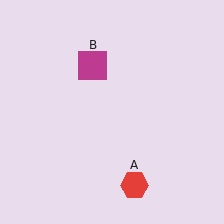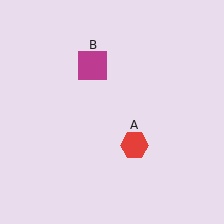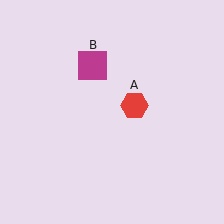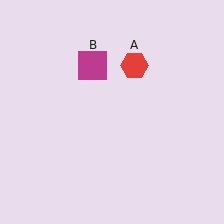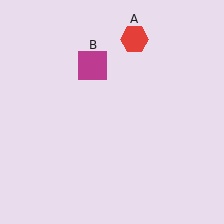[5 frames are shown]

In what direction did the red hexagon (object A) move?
The red hexagon (object A) moved up.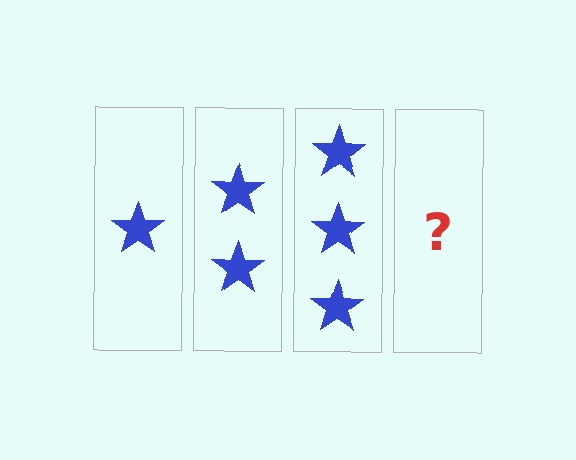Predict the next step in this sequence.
The next step is 4 stars.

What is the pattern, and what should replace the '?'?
The pattern is that each step adds one more star. The '?' should be 4 stars.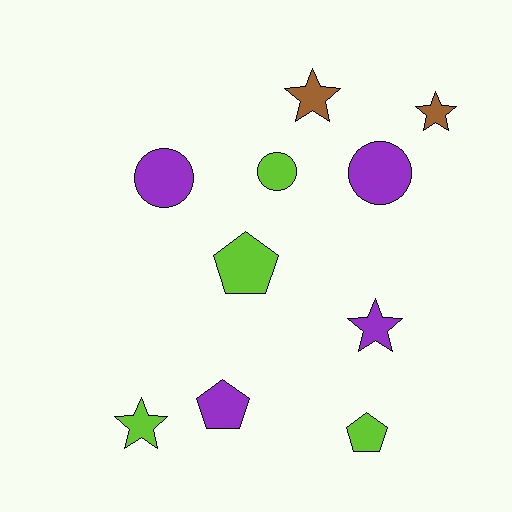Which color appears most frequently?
Lime, with 4 objects.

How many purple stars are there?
There is 1 purple star.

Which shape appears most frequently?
Star, with 4 objects.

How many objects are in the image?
There are 10 objects.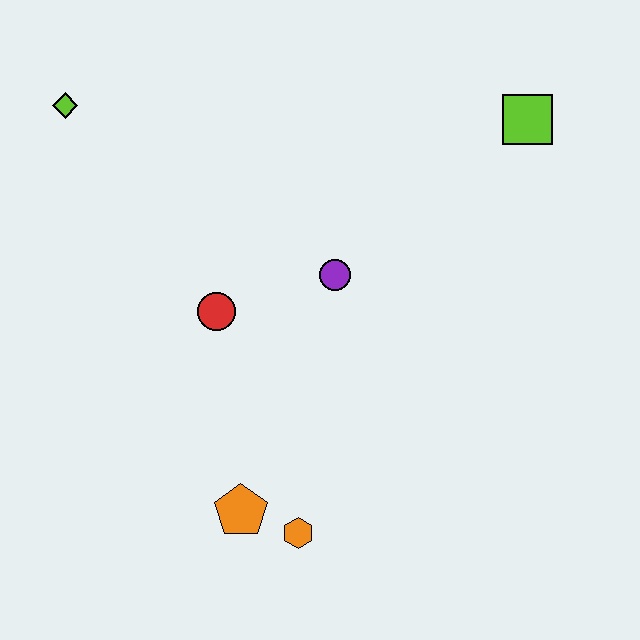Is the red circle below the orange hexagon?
No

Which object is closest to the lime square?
The purple circle is closest to the lime square.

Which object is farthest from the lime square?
The orange pentagon is farthest from the lime square.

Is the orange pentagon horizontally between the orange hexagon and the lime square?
No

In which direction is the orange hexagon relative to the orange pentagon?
The orange hexagon is to the right of the orange pentagon.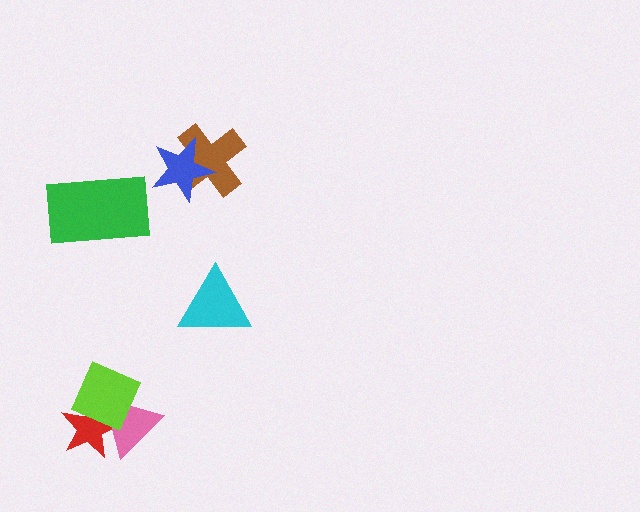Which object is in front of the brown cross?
The blue star is in front of the brown cross.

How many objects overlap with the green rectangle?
0 objects overlap with the green rectangle.